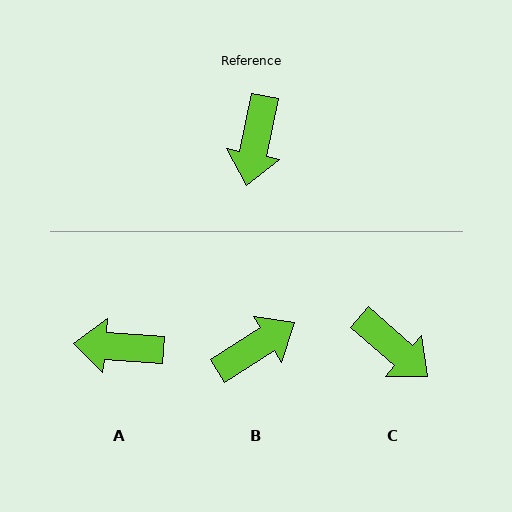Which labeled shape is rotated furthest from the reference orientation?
B, about 133 degrees away.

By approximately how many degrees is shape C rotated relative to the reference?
Approximately 60 degrees counter-clockwise.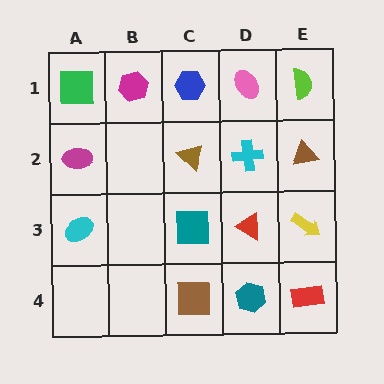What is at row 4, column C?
A brown square.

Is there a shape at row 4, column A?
No, that cell is empty.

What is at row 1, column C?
A blue hexagon.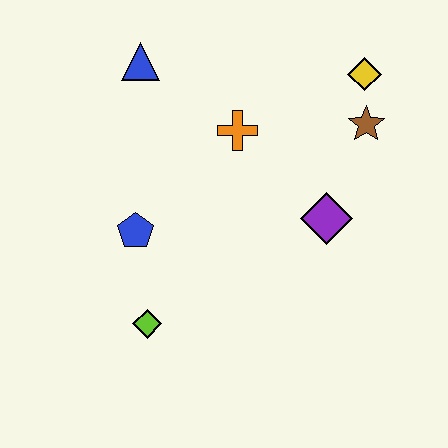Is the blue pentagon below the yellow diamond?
Yes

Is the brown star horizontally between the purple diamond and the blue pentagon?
No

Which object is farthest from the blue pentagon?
The yellow diamond is farthest from the blue pentagon.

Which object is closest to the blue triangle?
The orange cross is closest to the blue triangle.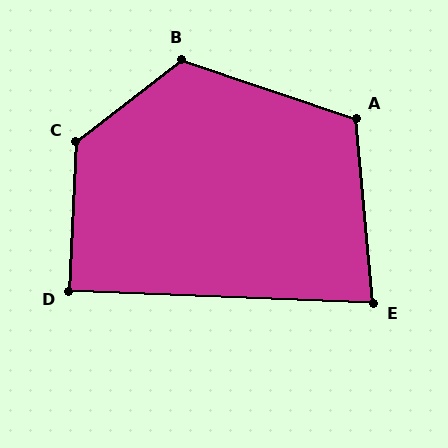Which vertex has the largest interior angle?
C, at approximately 131 degrees.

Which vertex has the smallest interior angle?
E, at approximately 82 degrees.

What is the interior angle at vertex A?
Approximately 114 degrees (obtuse).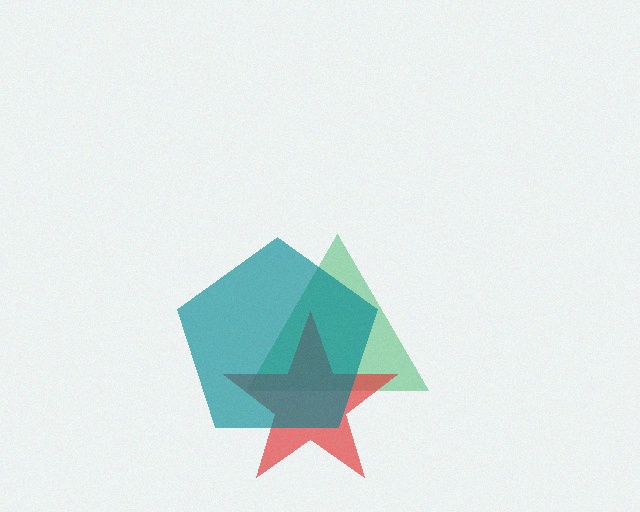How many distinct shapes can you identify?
There are 3 distinct shapes: a green triangle, a red star, a teal pentagon.